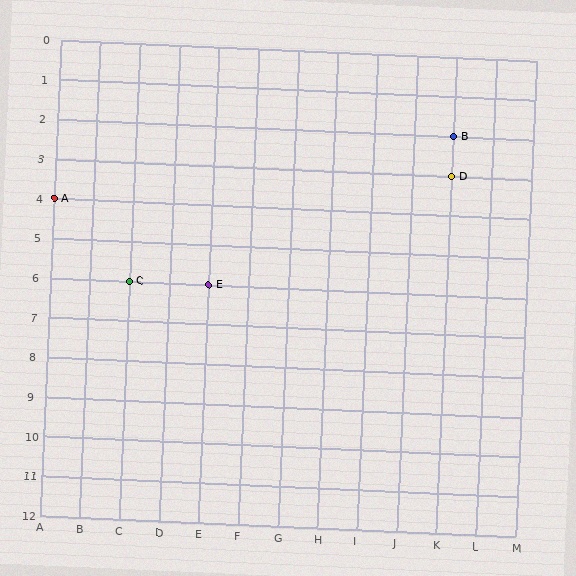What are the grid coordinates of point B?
Point B is at grid coordinates (K, 2).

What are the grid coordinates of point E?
Point E is at grid coordinates (E, 6).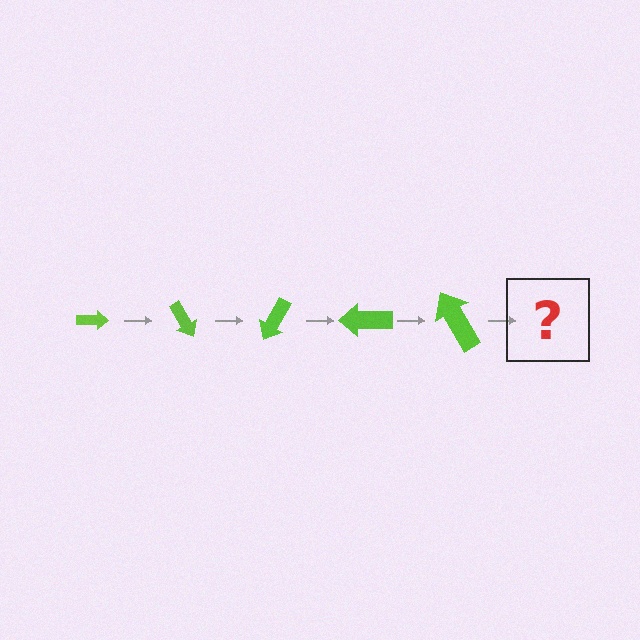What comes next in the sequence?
The next element should be an arrow, larger than the previous one and rotated 300 degrees from the start.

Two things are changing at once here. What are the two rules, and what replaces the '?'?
The two rules are that the arrow grows larger each step and it rotates 60 degrees each step. The '?' should be an arrow, larger than the previous one and rotated 300 degrees from the start.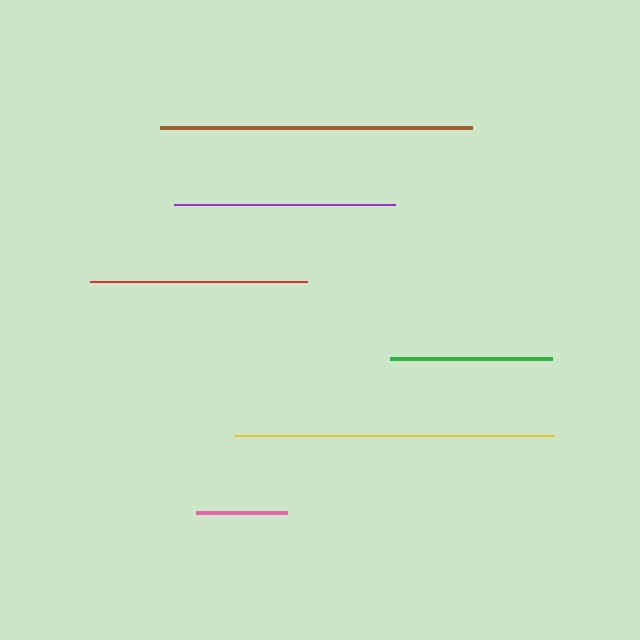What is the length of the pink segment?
The pink segment is approximately 91 pixels long.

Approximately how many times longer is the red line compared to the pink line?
The red line is approximately 2.4 times the length of the pink line.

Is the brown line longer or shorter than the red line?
The brown line is longer than the red line.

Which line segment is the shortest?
The pink line is the shortest at approximately 91 pixels.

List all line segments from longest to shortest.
From longest to shortest: yellow, brown, purple, red, green, pink.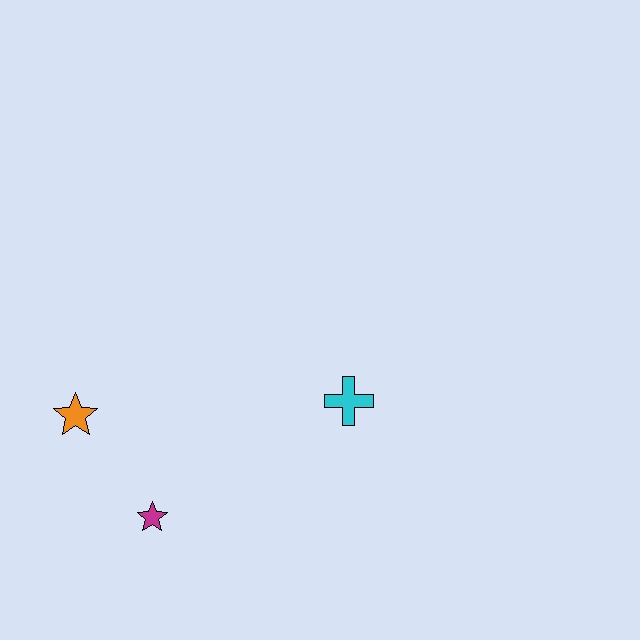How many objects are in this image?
There are 3 objects.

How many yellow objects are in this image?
There are no yellow objects.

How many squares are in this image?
There are no squares.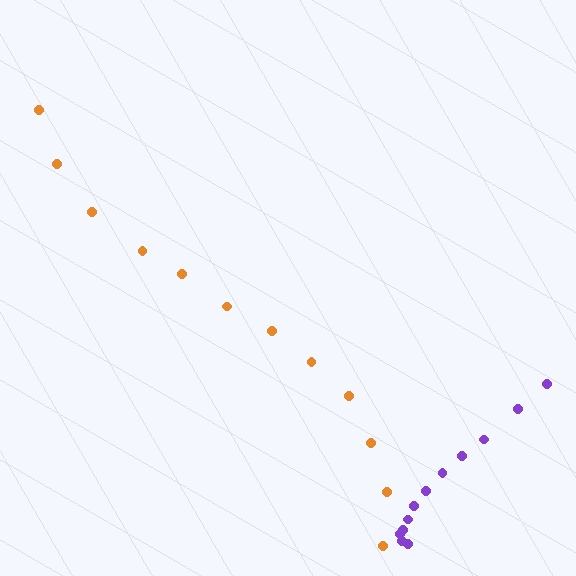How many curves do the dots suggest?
There are 2 distinct paths.